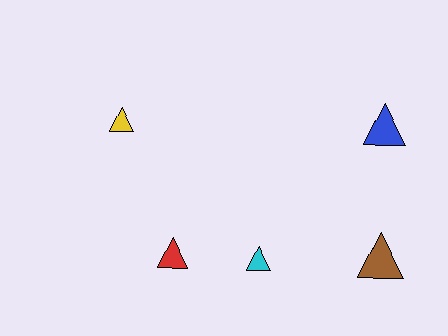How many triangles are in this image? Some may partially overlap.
There are 5 triangles.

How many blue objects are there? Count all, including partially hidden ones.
There is 1 blue object.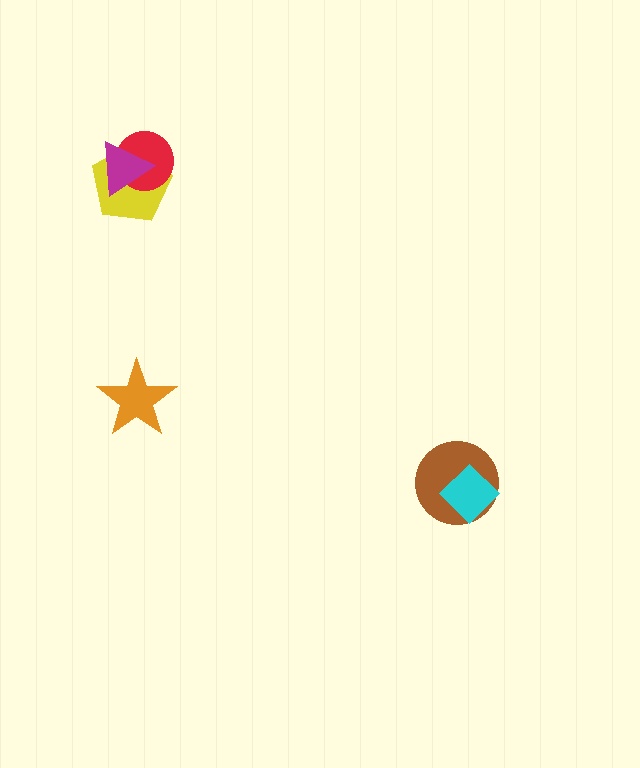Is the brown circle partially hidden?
Yes, it is partially covered by another shape.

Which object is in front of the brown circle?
The cyan diamond is in front of the brown circle.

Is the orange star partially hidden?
No, no other shape covers it.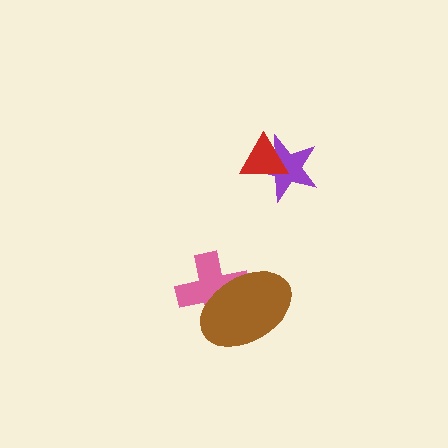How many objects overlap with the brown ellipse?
1 object overlaps with the brown ellipse.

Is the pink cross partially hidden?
Yes, it is partially covered by another shape.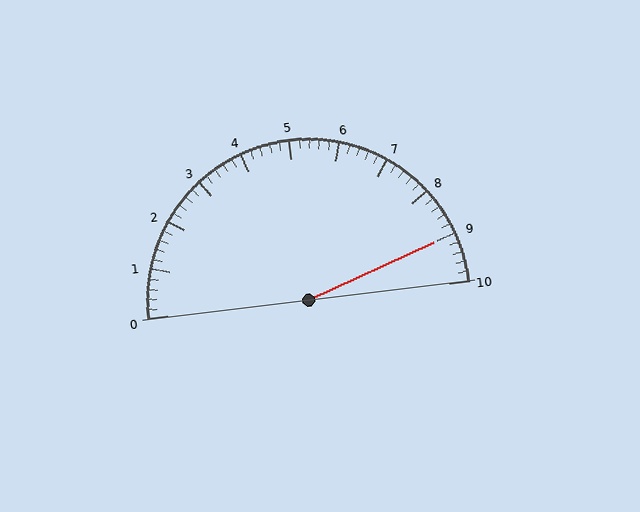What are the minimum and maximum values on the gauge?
The gauge ranges from 0 to 10.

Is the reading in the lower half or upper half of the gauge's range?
The reading is in the upper half of the range (0 to 10).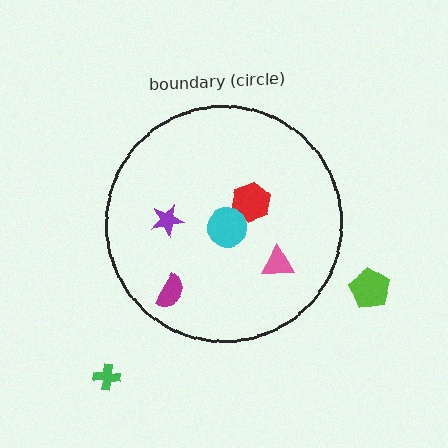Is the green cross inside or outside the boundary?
Outside.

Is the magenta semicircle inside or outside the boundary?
Inside.